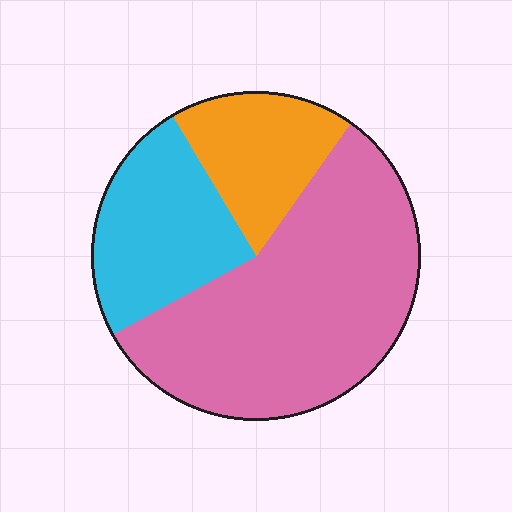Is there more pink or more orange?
Pink.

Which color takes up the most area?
Pink, at roughly 55%.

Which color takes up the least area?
Orange, at roughly 20%.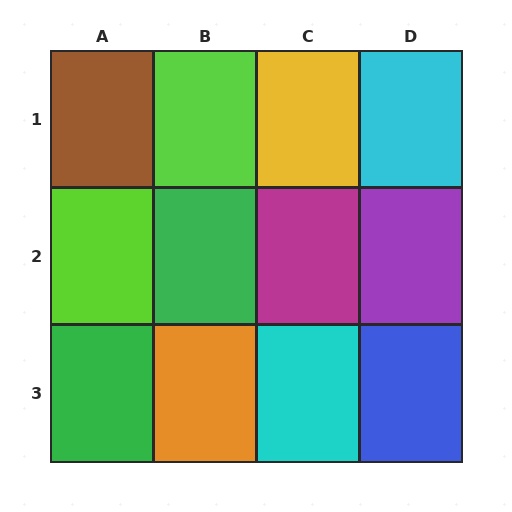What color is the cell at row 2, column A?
Lime.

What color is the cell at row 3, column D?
Blue.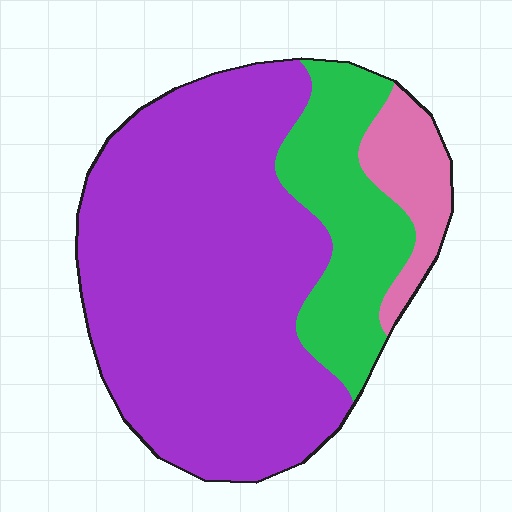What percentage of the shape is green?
Green covers 21% of the shape.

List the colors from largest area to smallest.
From largest to smallest: purple, green, pink.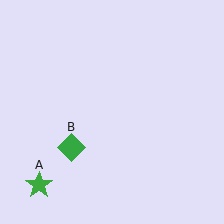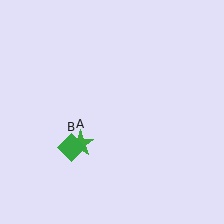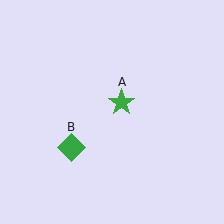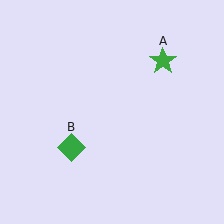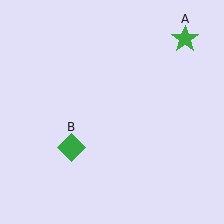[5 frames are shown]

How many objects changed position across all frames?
1 object changed position: green star (object A).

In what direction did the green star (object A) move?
The green star (object A) moved up and to the right.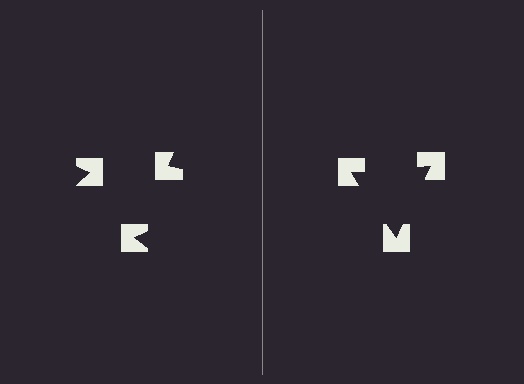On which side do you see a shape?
An illusory triangle appears on the right side. On the left side the wedge cuts are rotated, so no coherent shape forms.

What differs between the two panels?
The notched squares are positioned identically on both sides; only the wedge orientations differ. On the right they align to a triangle; on the left they are misaligned.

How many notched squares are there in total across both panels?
6 — 3 on each side.